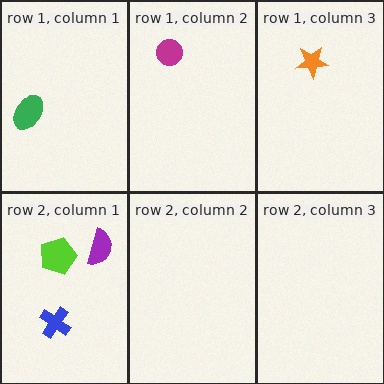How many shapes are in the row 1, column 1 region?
1.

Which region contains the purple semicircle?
The row 2, column 1 region.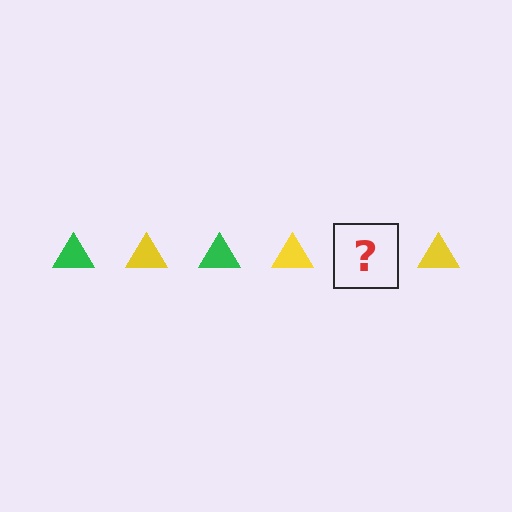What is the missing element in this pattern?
The missing element is a green triangle.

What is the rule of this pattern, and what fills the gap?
The rule is that the pattern cycles through green, yellow triangles. The gap should be filled with a green triangle.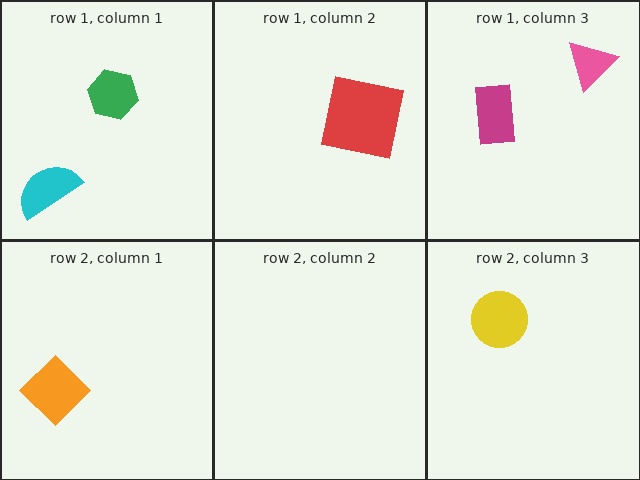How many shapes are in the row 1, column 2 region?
1.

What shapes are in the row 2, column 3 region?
The yellow circle.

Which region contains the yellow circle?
The row 2, column 3 region.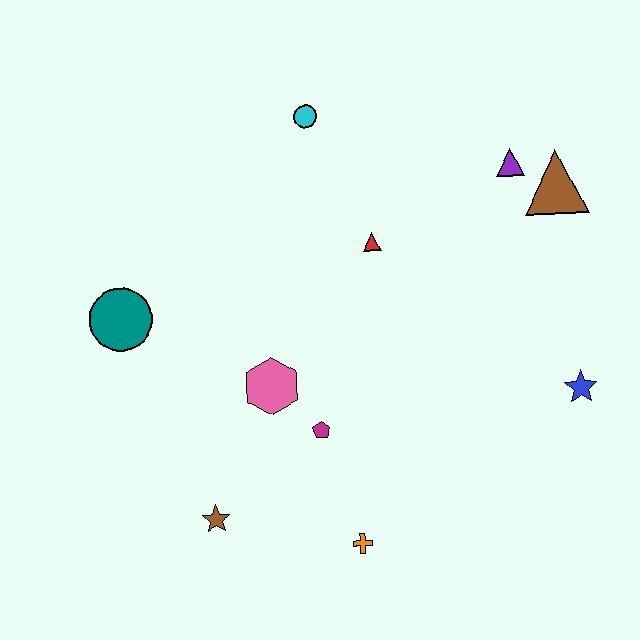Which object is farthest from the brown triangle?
The brown star is farthest from the brown triangle.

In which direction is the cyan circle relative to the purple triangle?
The cyan circle is to the left of the purple triangle.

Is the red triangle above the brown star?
Yes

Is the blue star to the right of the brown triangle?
Yes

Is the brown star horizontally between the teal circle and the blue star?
Yes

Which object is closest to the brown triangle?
The purple triangle is closest to the brown triangle.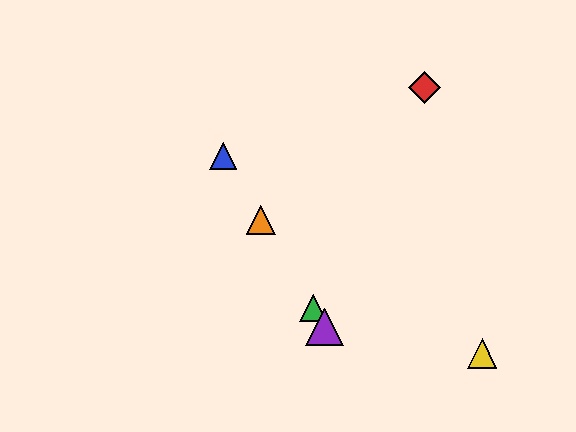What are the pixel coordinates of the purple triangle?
The purple triangle is at (325, 327).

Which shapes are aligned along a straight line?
The blue triangle, the green triangle, the purple triangle, the orange triangle are aligned along a straight line.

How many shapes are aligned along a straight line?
4 shapes (the blue triangle, the green triangle, the purple triangle, the orange triangle) are aligned along a straight line.